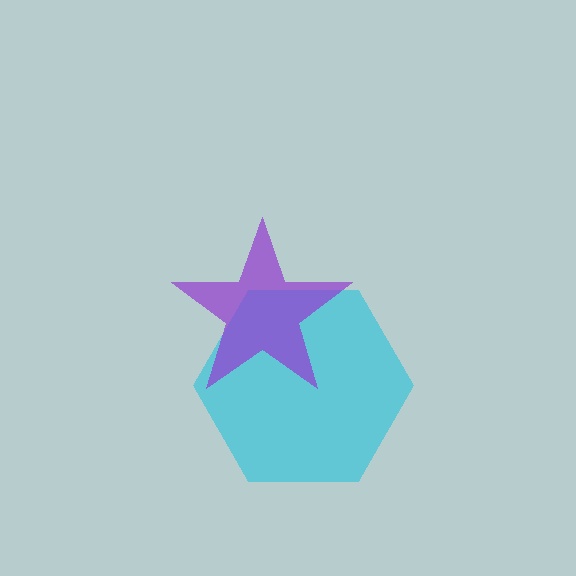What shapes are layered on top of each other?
The layered shapes are: a cyan hexagon, a purple star.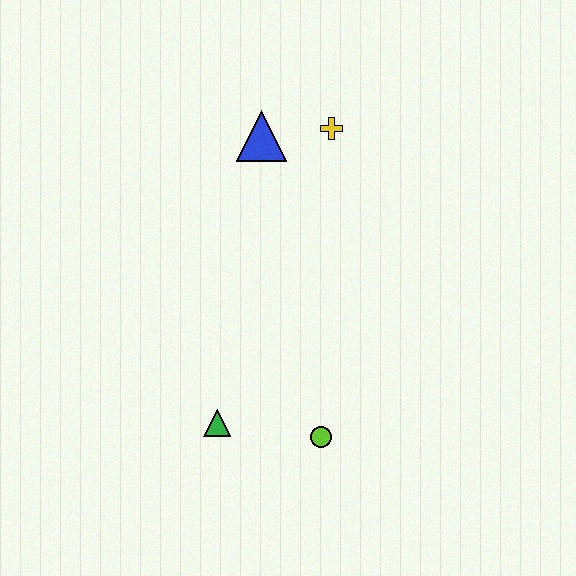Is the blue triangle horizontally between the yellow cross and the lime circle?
No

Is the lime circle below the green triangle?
Yes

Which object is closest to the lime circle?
The green triangle is closest to the lime circle.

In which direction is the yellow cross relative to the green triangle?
The yellow cross is above the green triangle.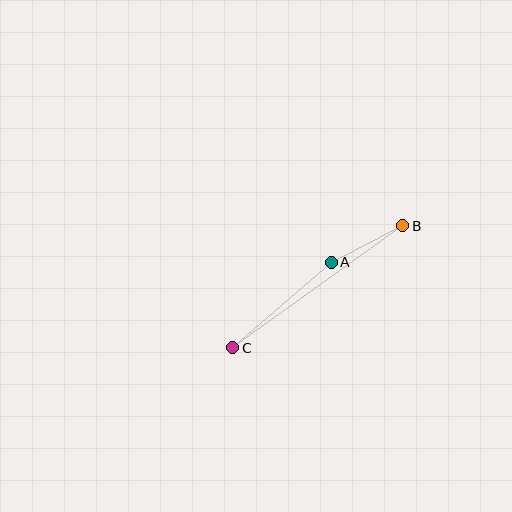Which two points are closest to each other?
Points A and B are closest to each other.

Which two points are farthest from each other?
Points B and C are farthest from each other.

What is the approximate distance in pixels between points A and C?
The distance between A and C is approximately 130 pixels.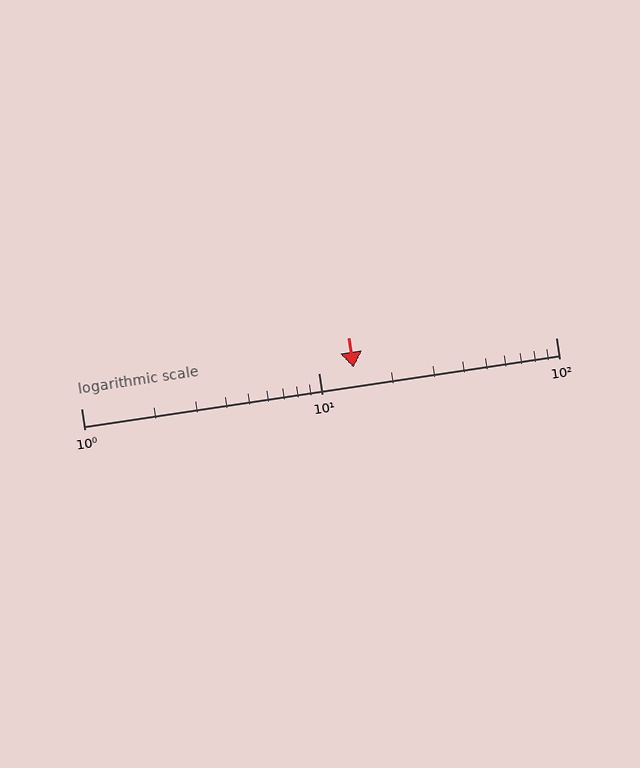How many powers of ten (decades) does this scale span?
The scale spans 2 decades, from 1 to 100.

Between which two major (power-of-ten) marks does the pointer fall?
The pointer is between 10 and 100.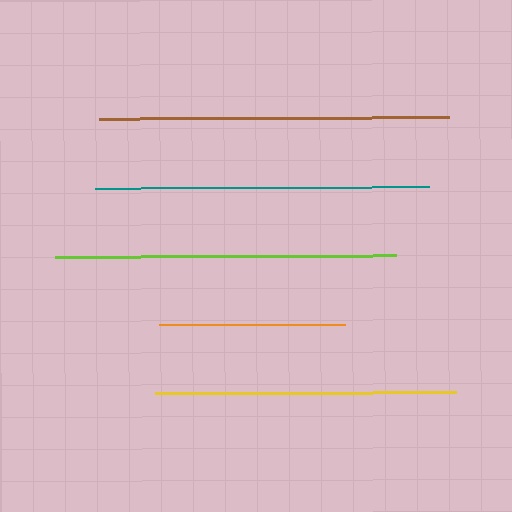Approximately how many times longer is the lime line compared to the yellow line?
The lime line is approximately 1.1 times the length of the yellow line.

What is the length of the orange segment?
The orange segment is approximately 186 pixels long.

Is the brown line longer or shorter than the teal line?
The brown line is longer than the teal line.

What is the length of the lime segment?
The lime segment is approximately 341 pixels long.